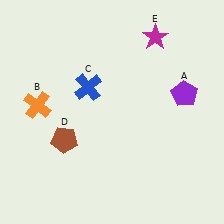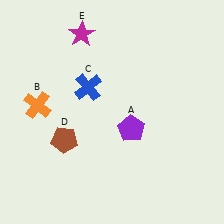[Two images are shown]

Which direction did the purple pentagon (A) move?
The purple pentagon (A) moved left.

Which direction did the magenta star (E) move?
The magenta star (E) moved left.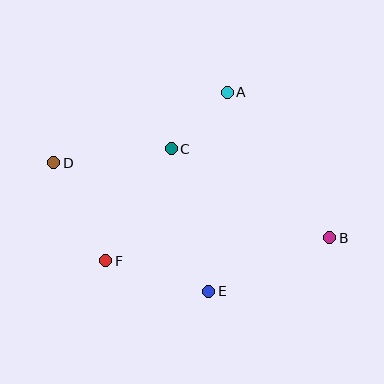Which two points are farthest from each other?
Points B and D are farthest from each other.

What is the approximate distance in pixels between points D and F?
The distance between D and F is approximately 111 pixels.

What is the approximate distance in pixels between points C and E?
The distance between C and E is approximately 148 pixels.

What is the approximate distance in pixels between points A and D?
The distance between A and D is approximately 187 pixels.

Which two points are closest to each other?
Points A and C are closest to each other.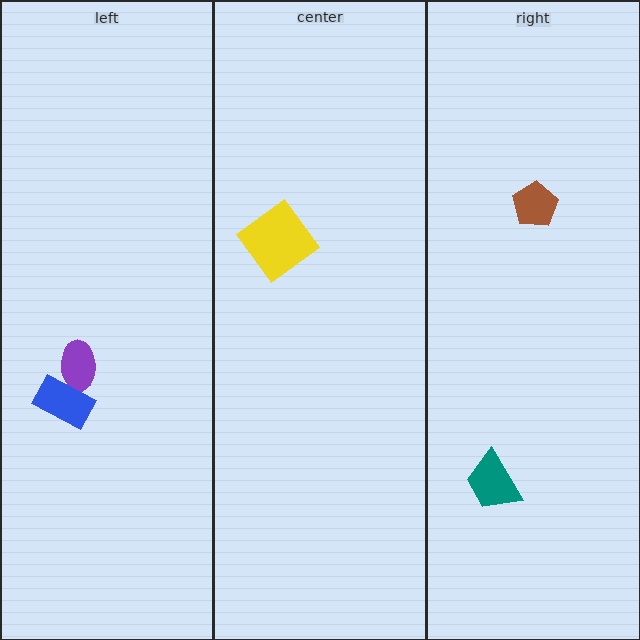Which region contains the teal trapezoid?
The right region.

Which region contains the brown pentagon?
The right region.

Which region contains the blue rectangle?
The left region.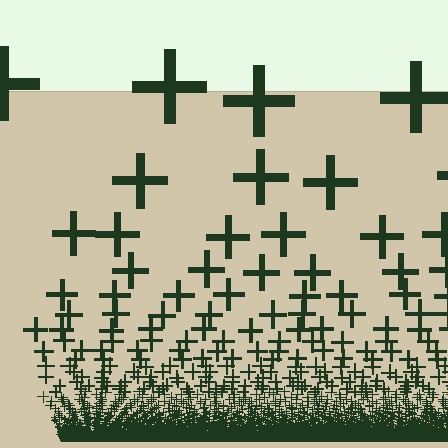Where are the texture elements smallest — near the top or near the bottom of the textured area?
Near the bottom.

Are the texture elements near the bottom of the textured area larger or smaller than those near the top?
Smaller. The gradient is inverted — elements near the bottom are smaller and denser.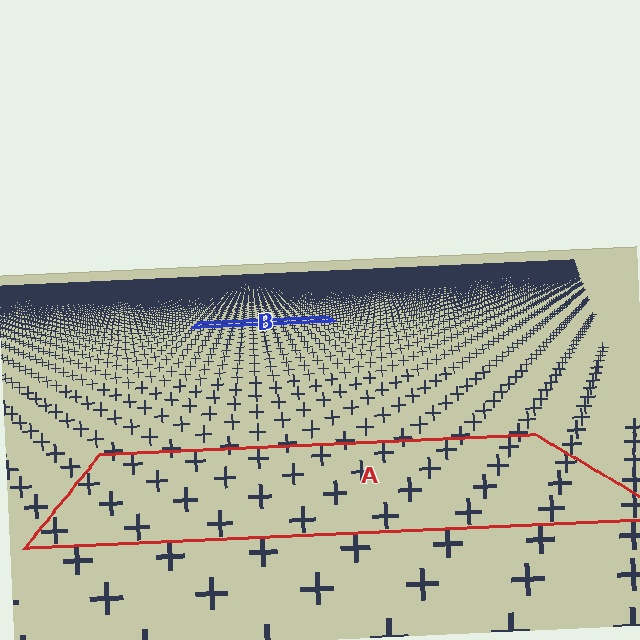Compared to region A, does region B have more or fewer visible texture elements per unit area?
Region B has more texture elements per unit area — they are packed more densely because it is farther away.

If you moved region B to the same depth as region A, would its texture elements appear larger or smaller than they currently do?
They would appear larger. At a closer depth, the same texture elements are projected at a bigger on-screen size.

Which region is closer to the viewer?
Region A is closer. The texture elements there are larger and more spread out.